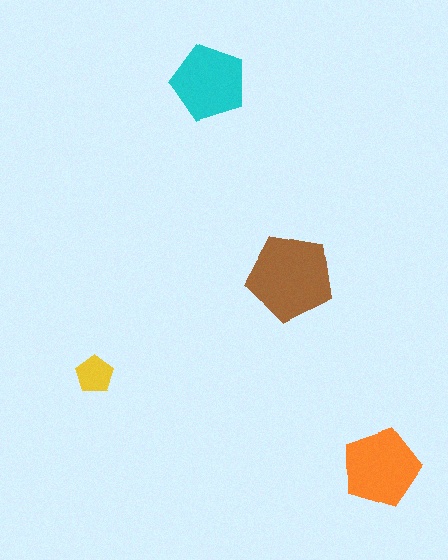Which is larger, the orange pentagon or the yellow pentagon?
The orange one.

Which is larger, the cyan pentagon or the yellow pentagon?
The cyan one.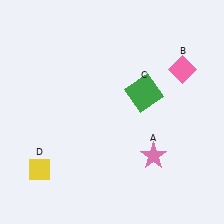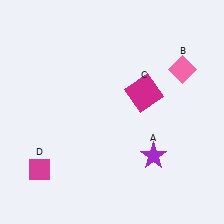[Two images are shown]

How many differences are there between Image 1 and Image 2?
There are 3 differences between the two images.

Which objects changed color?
A changed from pink to purple. C changed from green to magenta. D changed from yellow to magenta.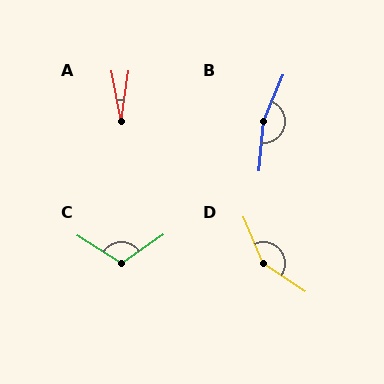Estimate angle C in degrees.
Approximately 114 degrees.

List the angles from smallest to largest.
A (18°), C (114°), D (147°), B (162°).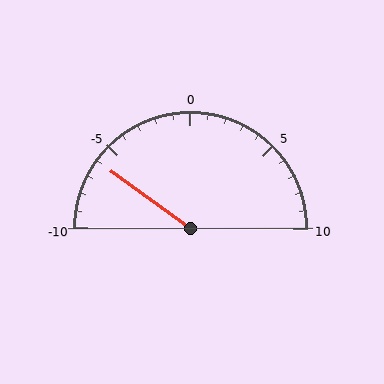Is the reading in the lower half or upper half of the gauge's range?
The reading is in the lower half of the range (-10 to 10).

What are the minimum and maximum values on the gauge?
The gauge ranges from -10 to 10.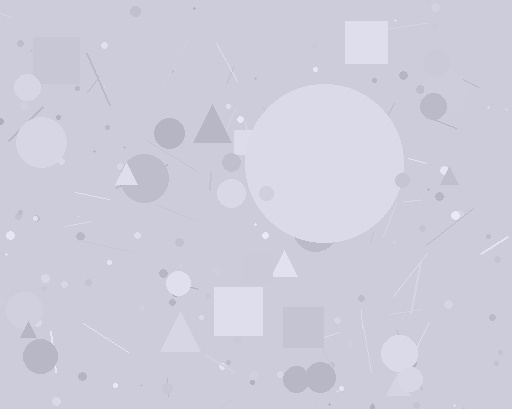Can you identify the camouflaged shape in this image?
The camouflaged shape is a circle.